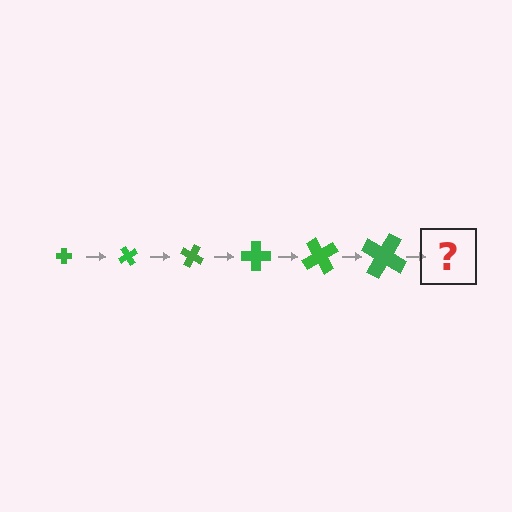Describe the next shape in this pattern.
It should be a cross, larger than the previous one and rotated 360 degrees from the start.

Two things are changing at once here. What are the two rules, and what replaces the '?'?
The two rules are that the cross grows larger each step and it rotates 60 degrees each step. The '?' should be a cross, larger than the previous one and rotated 360 degrees from the start.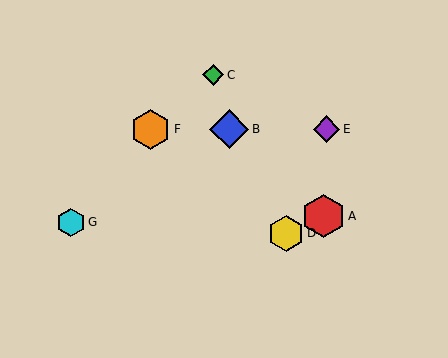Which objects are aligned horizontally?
Objects B, E, F are aligned horizontally.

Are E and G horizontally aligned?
No, E is at y≈129 and G is at y≈222.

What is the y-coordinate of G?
Object G is at y≈222.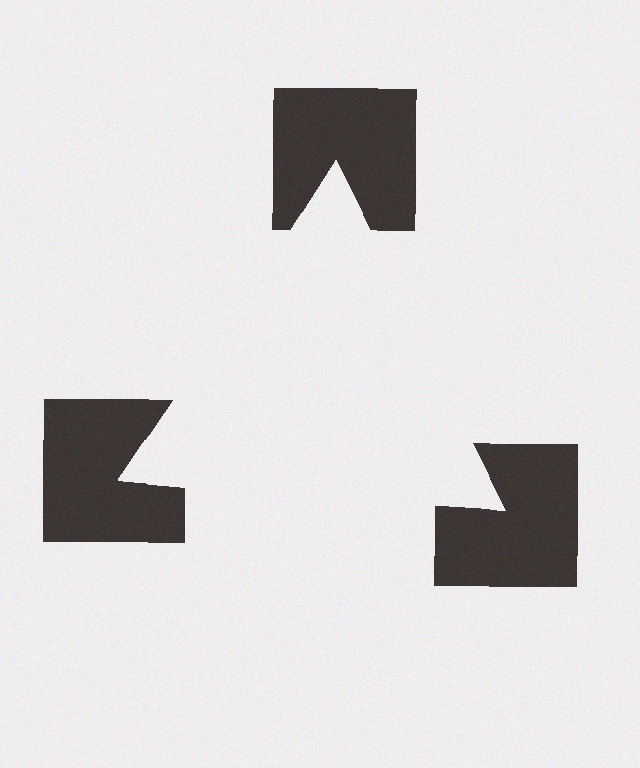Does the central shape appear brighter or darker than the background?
It typically appears slightly brighter than the background, even though no actual brightness change is drawn.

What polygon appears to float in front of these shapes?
An illusory triangle — its edges are inferred from the aligned wedge cuts in the notched squares, not physically drawn.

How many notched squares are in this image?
There are 3 — one at each vertex of the illusory triangle.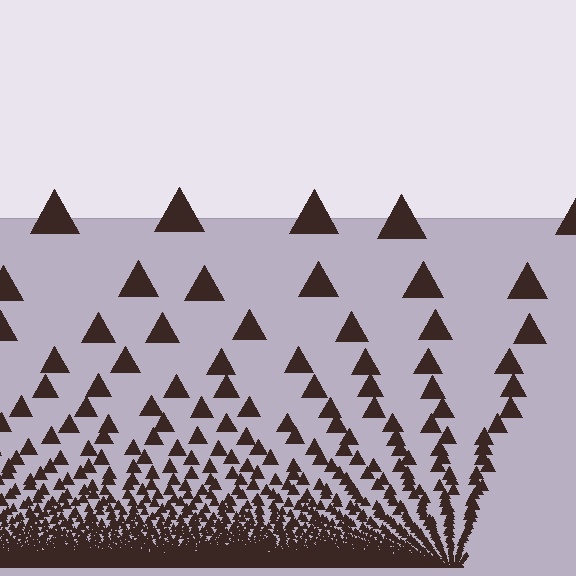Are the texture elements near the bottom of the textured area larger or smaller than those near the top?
Smaller. The gradient is inverted — elements near the bottom are smaller and denser.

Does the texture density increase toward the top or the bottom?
Density increases toward the bottom.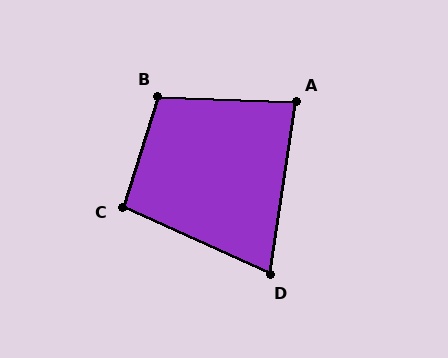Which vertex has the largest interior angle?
B, at approximately 106 degrees.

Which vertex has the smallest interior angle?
D, at approximately 74 degrees.